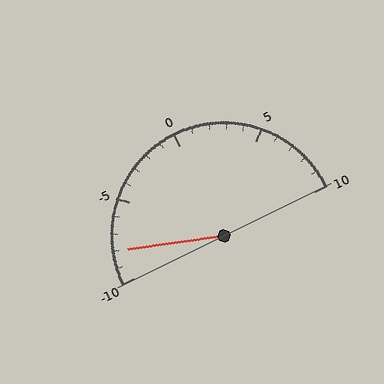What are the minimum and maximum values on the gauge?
The gauge ranges from -10 to 10.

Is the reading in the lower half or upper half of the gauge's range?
The reading is in the lower half of the range (-10 to 10).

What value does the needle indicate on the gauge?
The needle indicates approximately -8.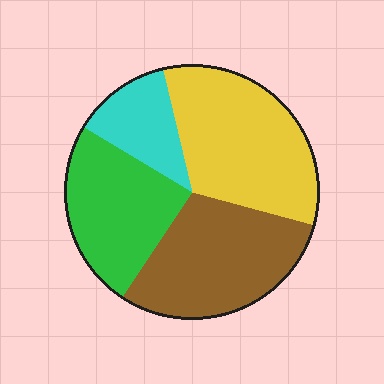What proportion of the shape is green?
Green covers about 25% of the shape.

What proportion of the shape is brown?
Brown takes up between a quarter and a half of the shape.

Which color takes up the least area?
Cyan, at roughly 15%.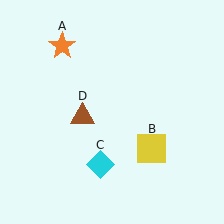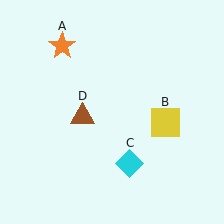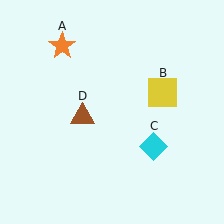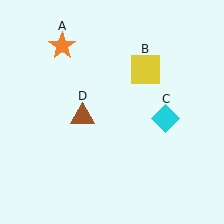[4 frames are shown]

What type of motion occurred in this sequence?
The yellow square (object B), cyan diamond (object C) rotated counterclockwise around the center of the scene.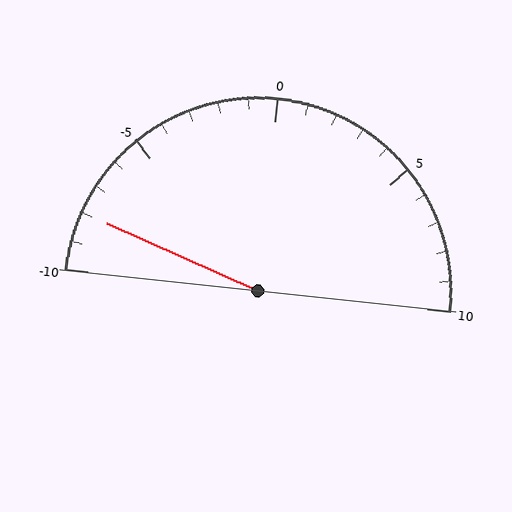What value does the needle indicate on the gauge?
The needle indicates approximately -8.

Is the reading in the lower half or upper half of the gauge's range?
The reading is in the lower half of the range (-10 to 10).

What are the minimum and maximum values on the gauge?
The gauge ranges from -10 to 10.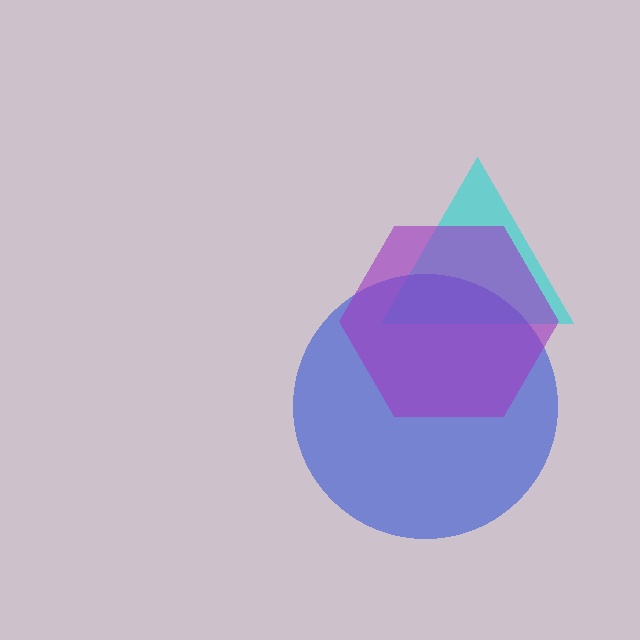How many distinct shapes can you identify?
There are 3 distinct shapes: a cyan triangle, a blue circle, a purple hexagon.